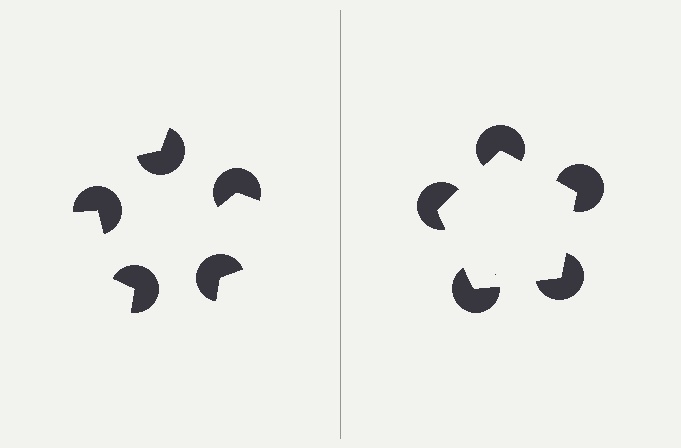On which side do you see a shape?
An illusory pentagon appears on the right side. On the left side the wedge cuts are rotated, so no coherent shape forms.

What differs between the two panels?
The pac-man discs are positioned identically on both sides; only the wedge orientations differ. On the right they align to a pentagon; on the left they are misaligned.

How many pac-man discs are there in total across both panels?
10 — 5 on each side.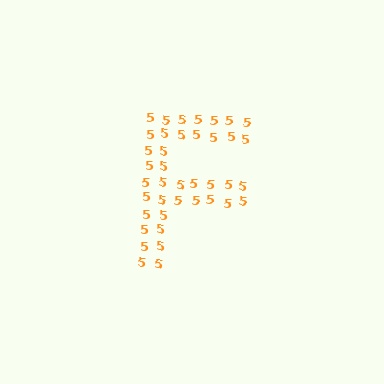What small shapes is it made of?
It is made of small digit 5's.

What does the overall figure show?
The overall figure shows the letter F.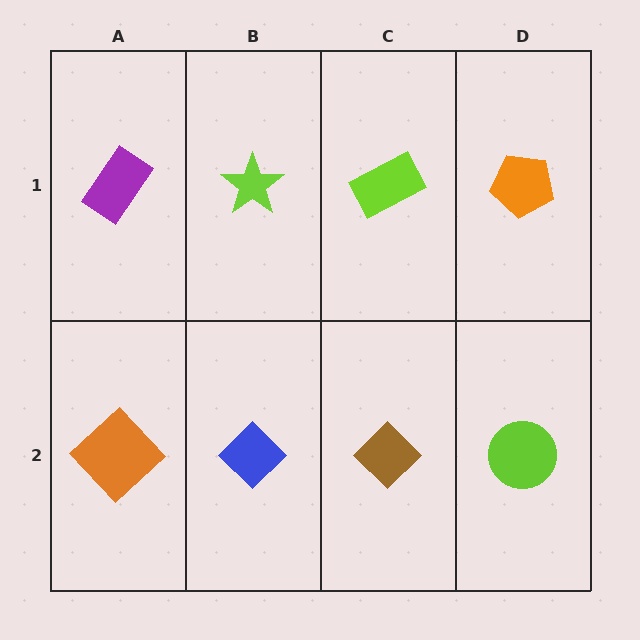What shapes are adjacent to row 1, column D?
A lime circle (row 2, column D), a lime rectangle (row 1, column C).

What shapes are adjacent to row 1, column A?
An orange diamond (row 2, column A), a lime star (row 1, column B).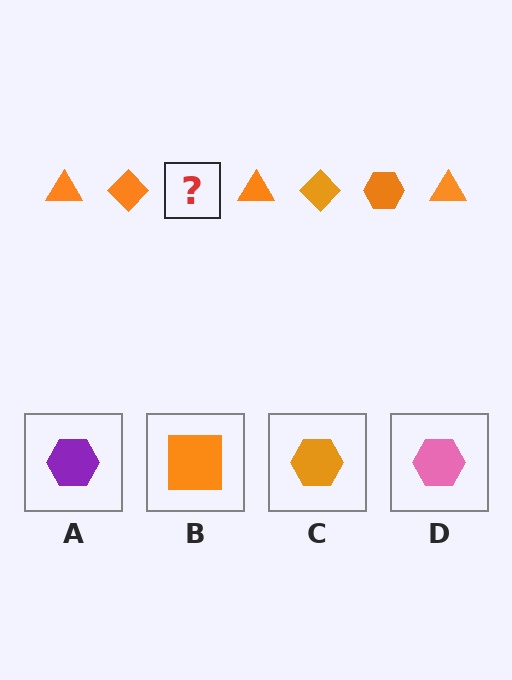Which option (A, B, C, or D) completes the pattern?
C.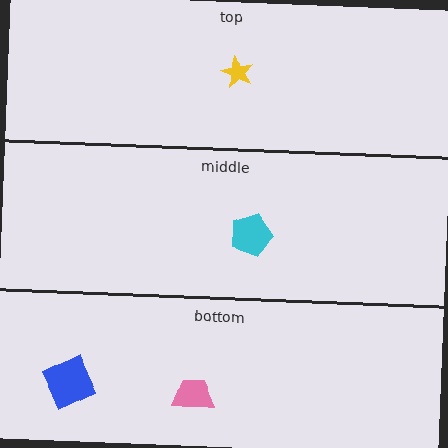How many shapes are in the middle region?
1.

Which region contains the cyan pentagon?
The middle region.